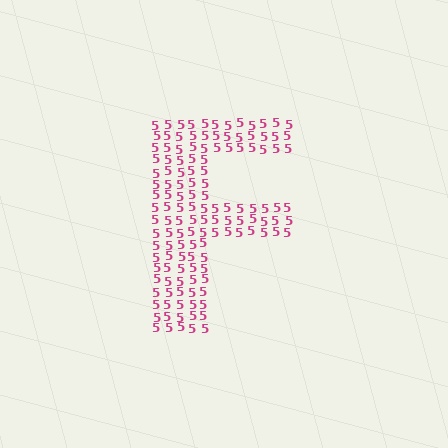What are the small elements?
The small elements are digit 5's.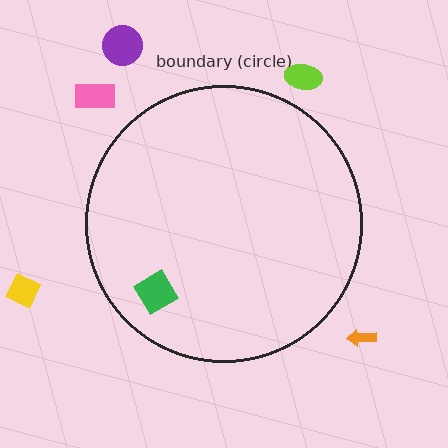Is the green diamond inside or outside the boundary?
Inside.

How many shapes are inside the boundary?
1 inside, 5 outside.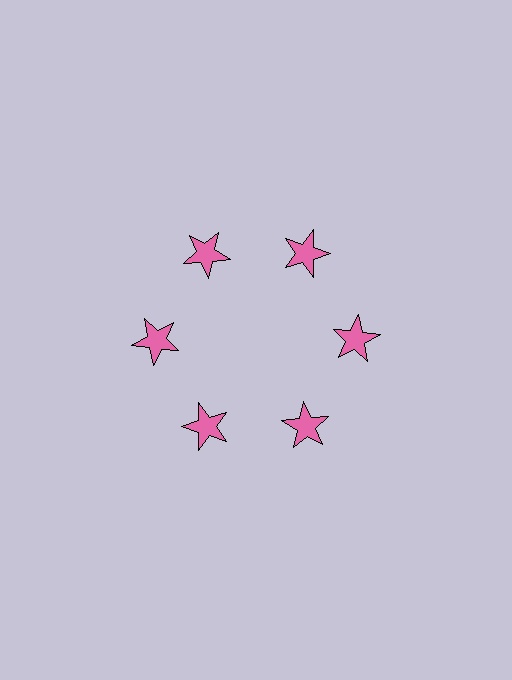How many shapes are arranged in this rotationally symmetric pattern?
There are 6 shapes, arranged in 6 groups of 1.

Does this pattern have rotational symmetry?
Yes, this pattern has 6-fold rotational symmetry. It looks the same after rotating 60 degrees around the center.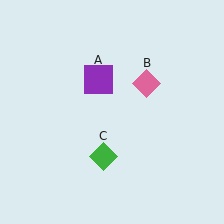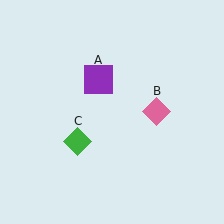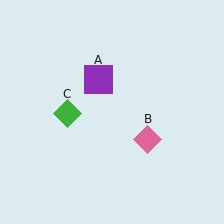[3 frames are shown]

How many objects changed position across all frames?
2 objects changed position: pink diamond (object B), green diamond (object C).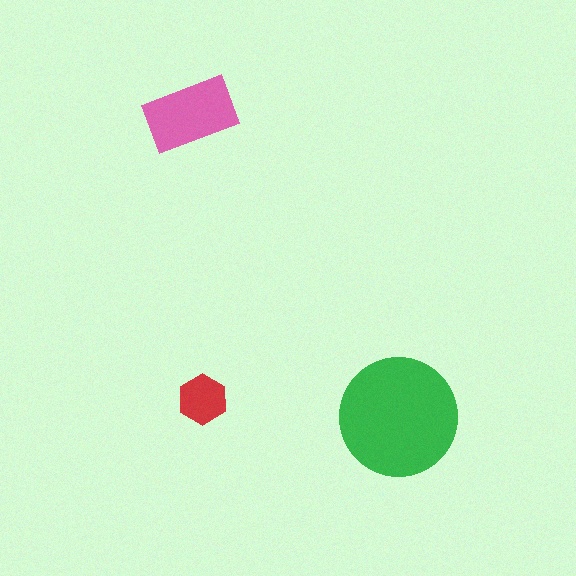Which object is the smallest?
The red hexagon.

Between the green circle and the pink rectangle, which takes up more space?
The green circle.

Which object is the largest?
The green circle.